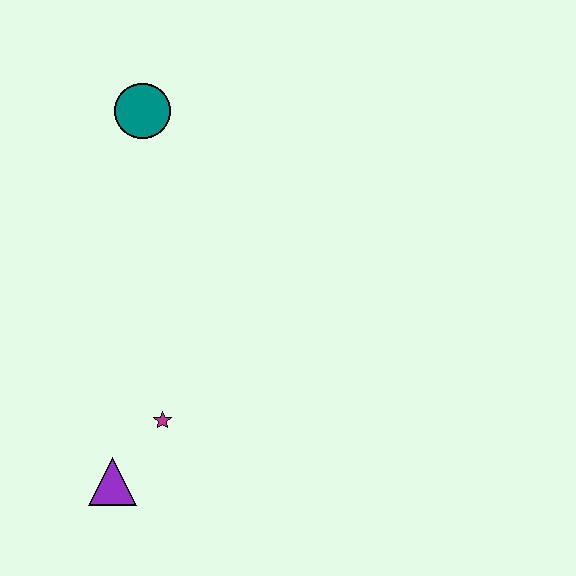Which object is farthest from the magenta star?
The teal circle is farthest from the magenta star.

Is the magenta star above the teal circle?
No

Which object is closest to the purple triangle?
The magenta star is closest to the purple triangle.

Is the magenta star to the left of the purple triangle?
No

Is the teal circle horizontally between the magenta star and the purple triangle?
Yes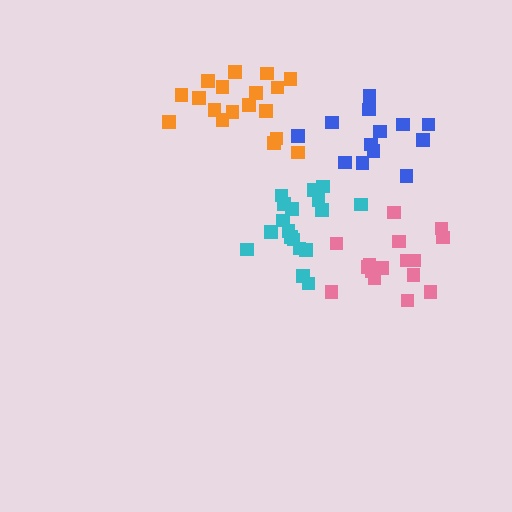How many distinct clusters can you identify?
There are 4 distinct clusters.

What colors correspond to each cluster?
The clusters are colored: cyan, blue, orange, pink.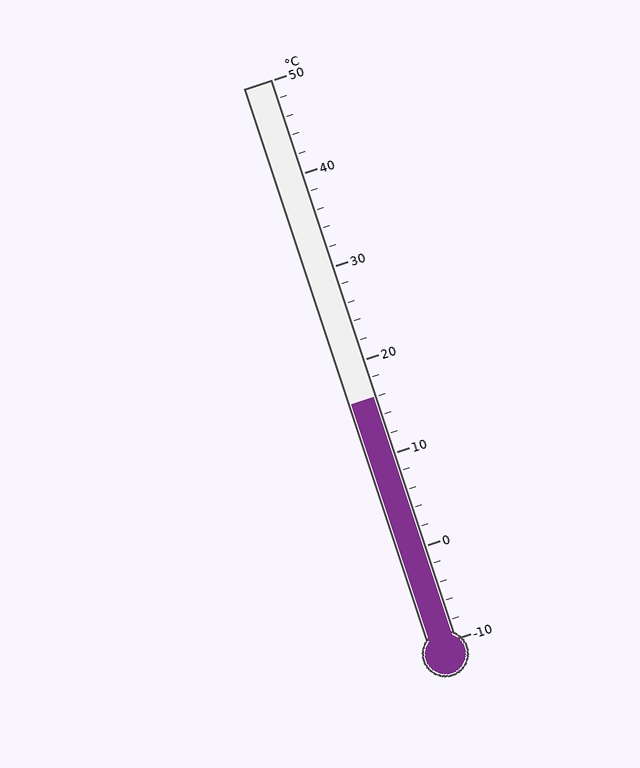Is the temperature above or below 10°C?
The temperature is above 10°C.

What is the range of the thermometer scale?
The thermometer scale ranges from -10°C to 50°C.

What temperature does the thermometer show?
The thermometer shows approximately 16°C.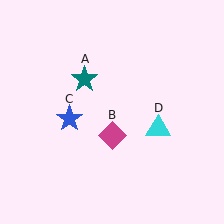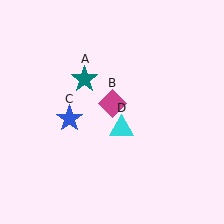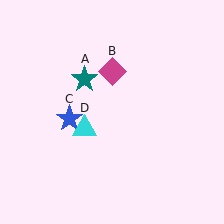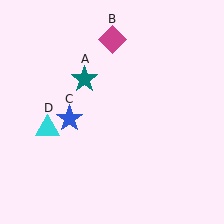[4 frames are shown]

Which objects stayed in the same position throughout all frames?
Teal star (object A) and blue star (object C) remained stationary.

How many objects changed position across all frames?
2 objects changed position: magenta diamond (object B), cyan triangle (object D).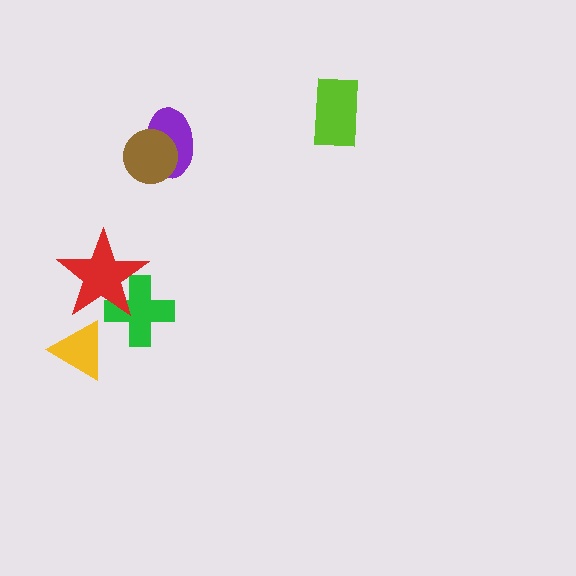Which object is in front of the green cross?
The red star is in front of the green cross.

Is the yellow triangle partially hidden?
No, no other shape covers it.